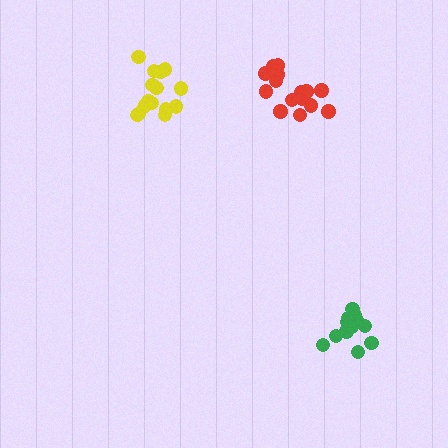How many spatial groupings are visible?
There are 3 spatial groupings.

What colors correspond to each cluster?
The clusters are colored: yellow, red, green.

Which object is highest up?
The red cluster is topmost.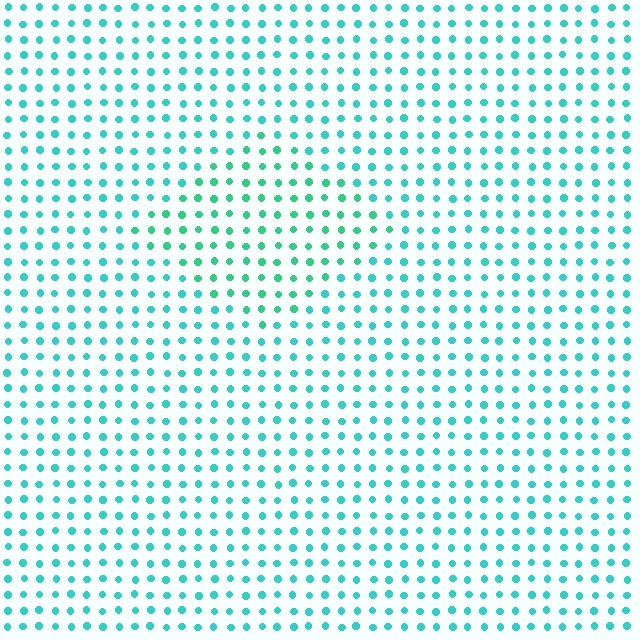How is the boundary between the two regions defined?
The boundary is defined purely by a slight shift in hue (about 26 degrees). Spacing, size, and orientation are identical on both sides.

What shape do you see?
I see a diamond.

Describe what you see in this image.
The image is filled with small cyan elements in a uniform arrangement. A diamond-shaped region is visible where the elements are tinted to a slightly different hue, forming a subtle color boundary.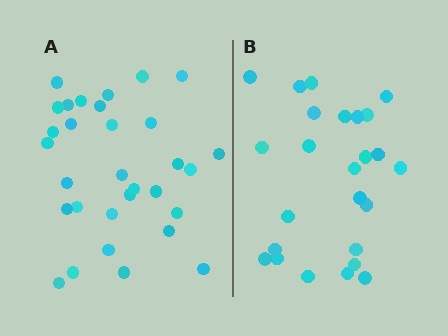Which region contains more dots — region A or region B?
Region A (the left region) has more dots.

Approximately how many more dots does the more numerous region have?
Region A has about 6 more dots than region B.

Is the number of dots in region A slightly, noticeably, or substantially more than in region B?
Region A has only slightly more — the two regions are fairly close. The ratio is roughly 1.2 to 1.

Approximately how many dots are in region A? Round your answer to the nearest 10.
About 30 dots. (The exact count is 31, which rounds to 30.)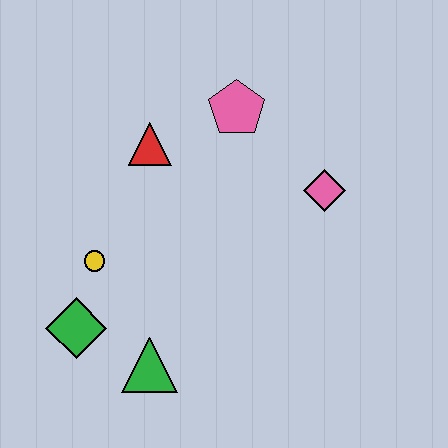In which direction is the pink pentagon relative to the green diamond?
The pink pentagon is above the green diamond.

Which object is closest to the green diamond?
The yellow circle is closest to the green diamond.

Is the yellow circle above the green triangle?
Yes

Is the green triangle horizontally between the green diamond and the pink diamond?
Yes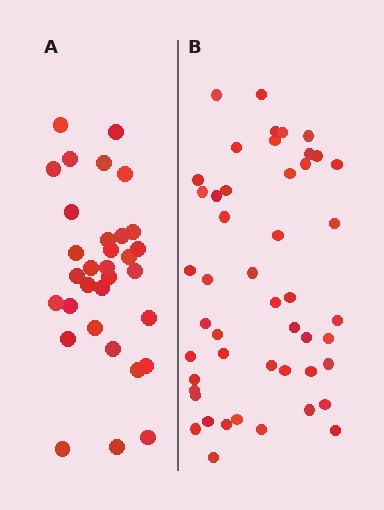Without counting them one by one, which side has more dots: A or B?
Region B (the right region) has more dots.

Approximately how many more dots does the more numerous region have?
Region B has approximately 15 more dots than region A.